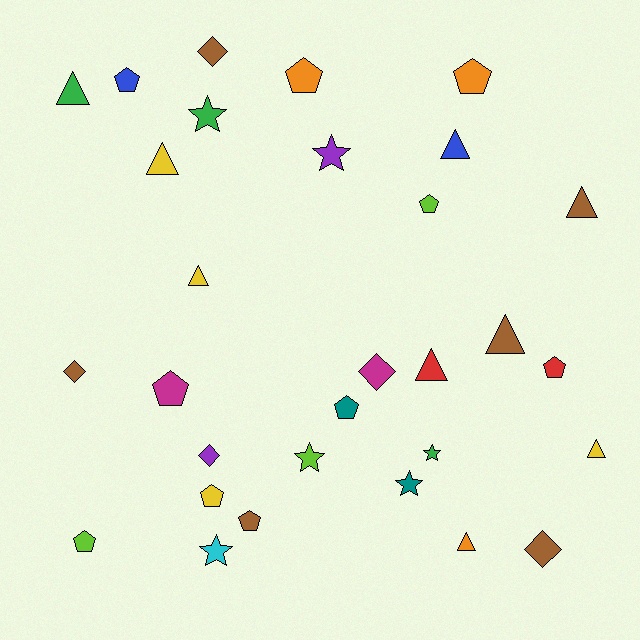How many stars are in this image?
There are 6 stars.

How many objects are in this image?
There are 30 objects.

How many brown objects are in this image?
There are 6 brown objects.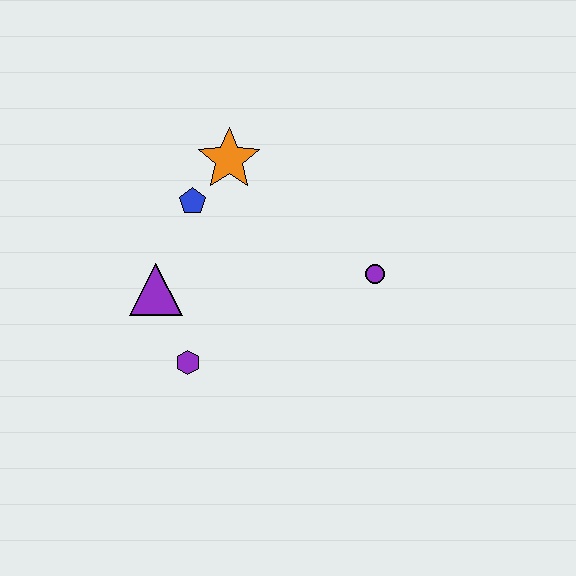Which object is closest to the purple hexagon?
The purple triangle is closest to the purple hexagon.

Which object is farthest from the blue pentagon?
The purple circle is farthest from the blue pentagon.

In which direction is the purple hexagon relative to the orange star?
The purple hexagon is below the orange star.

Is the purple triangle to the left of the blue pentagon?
Yes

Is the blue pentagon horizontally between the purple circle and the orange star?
No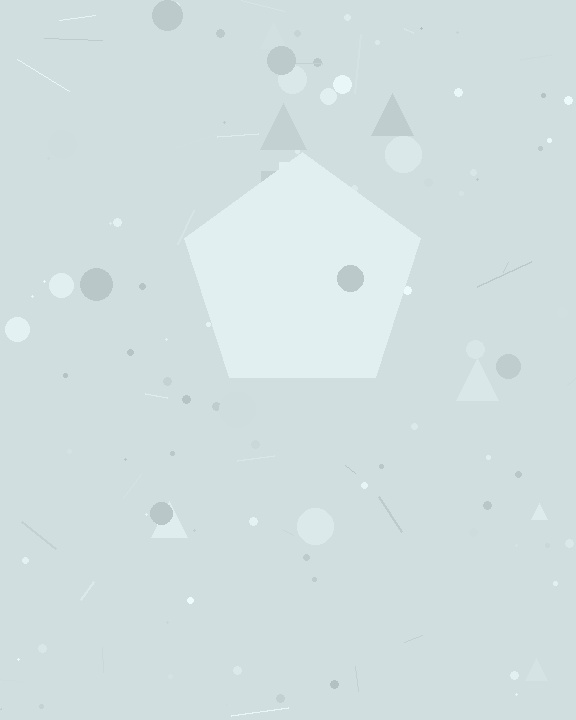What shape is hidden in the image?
A pentagon is hidden in the image.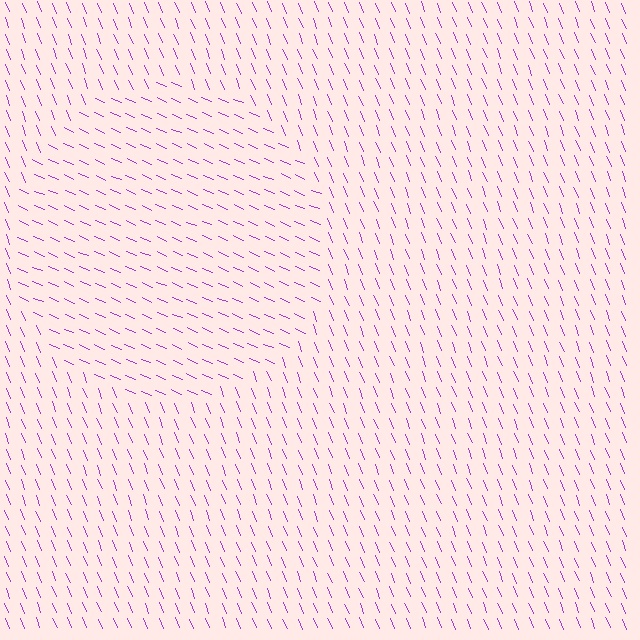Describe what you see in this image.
The image is filled with small purple line segments. A circle region in the image has lines oriented differently from the surrounding lines, creating a visible texture boundary.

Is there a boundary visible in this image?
Yes, there is a texture boundary formed by a change in line orientation.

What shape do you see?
I see a circle.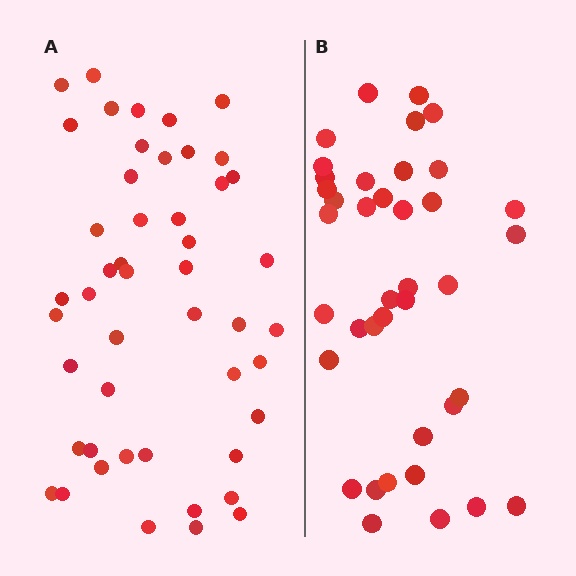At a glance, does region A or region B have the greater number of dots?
Region A (the left region) has more dots.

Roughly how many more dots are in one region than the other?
Region A has roughly 8 or so more dots than region B.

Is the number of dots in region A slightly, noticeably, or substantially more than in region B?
Region A has only slightly more — the two regions are fairly close. The ratio is roughly 1.2 to 1.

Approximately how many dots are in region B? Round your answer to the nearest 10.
About 40 dots. (The exact count is 39, which rounds to 40.)